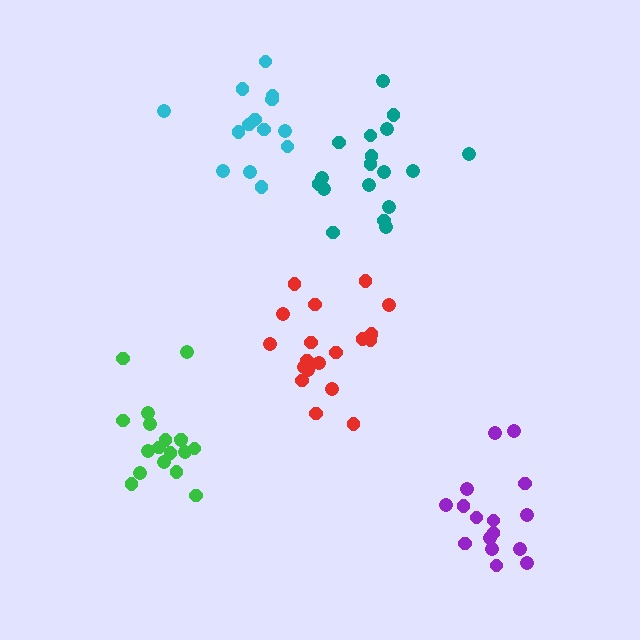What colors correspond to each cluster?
The clusters are colored: purple, teal, green, cyan, red.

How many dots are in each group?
Group 1: 16 dots, Group 2: 18 dots, Group 3: 18 dots, Group 4: 14 dots, Group 5: 19 dots (85 total).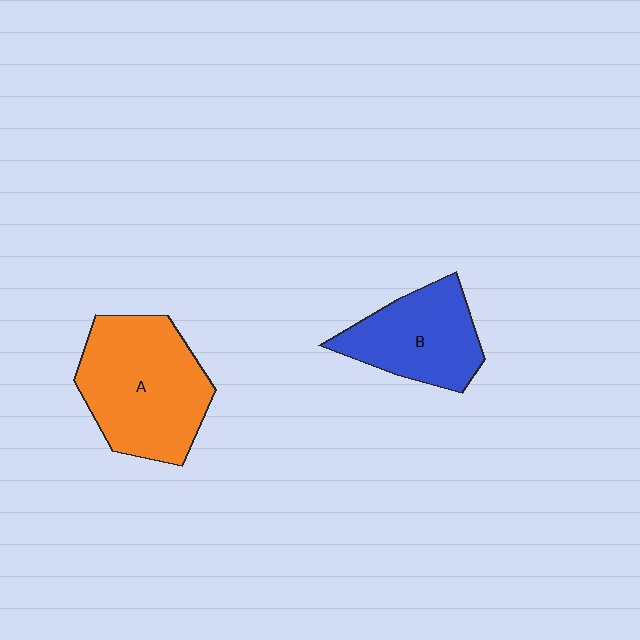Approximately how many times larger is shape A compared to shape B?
Approximately 1.4 times.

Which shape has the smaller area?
Shape B (blue).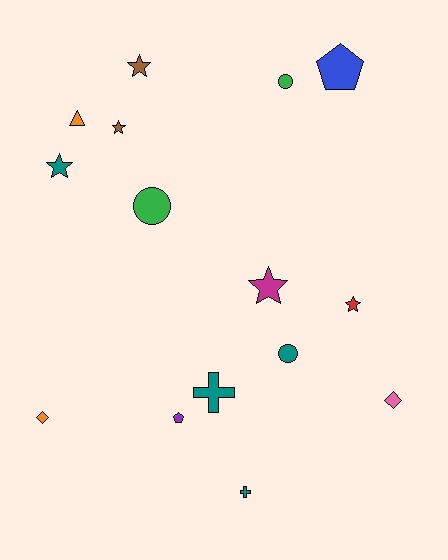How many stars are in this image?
There are 5 stars.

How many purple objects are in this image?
There is 1 purple object.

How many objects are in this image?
There are 15 objects.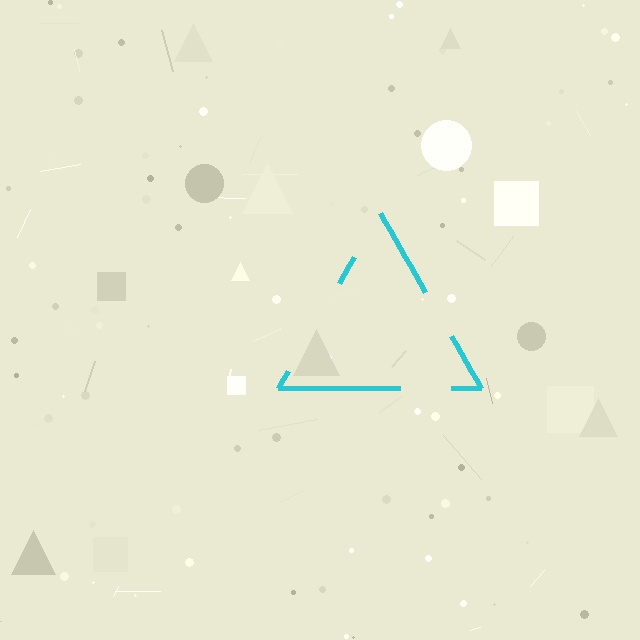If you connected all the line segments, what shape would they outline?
They would outline a triangle.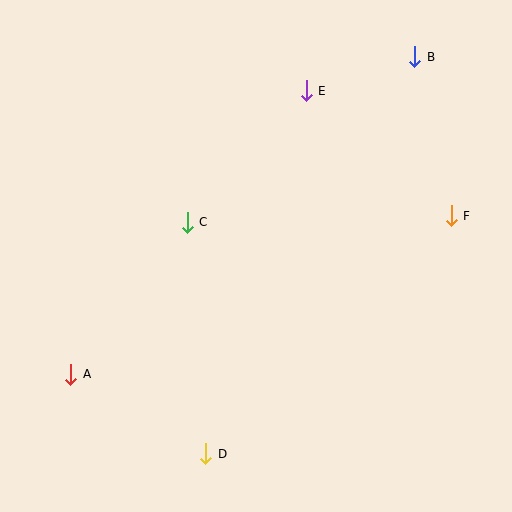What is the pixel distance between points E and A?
The distance between E and A is 369 pixels.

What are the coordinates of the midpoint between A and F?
The midpoint between A and F is at (261, 295).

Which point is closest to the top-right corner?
Point B is closest to the top-right corner.